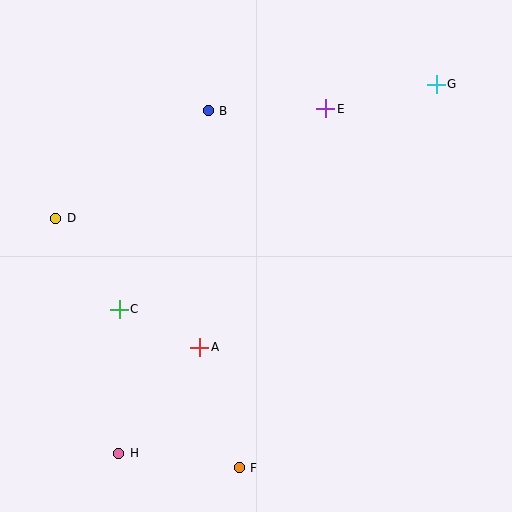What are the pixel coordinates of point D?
Point D is at (56, 218).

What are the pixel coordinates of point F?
Point F is at (239, 468).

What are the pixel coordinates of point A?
Point A is at (200, 347).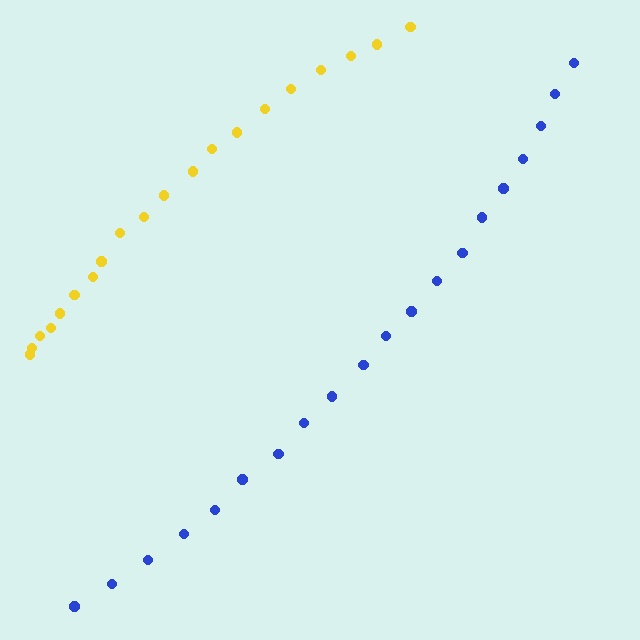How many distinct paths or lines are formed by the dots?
There are 2 distinct paths.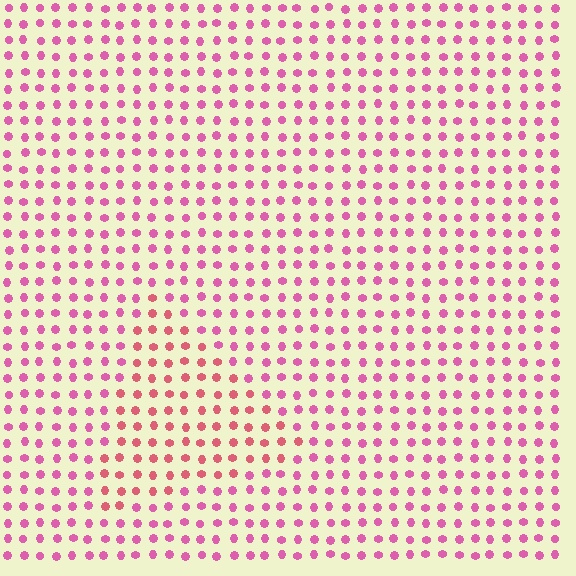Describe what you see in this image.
The image is filled with small pink elements in a uniform arrangement. A triangle-shaped region is visible where the elements are tinted to a slightly different hue, forming a subtle color boundary.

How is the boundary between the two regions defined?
The boundary is defined purely by a slight shift in hue (about 27 degrees). Spacing, size, and orientation are identical on both sides.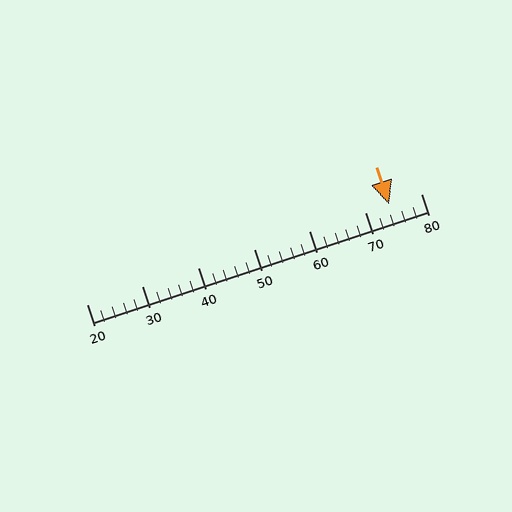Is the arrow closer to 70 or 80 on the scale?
The arrow is closer to 70.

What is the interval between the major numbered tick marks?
The major tick marks are spaced 10 units apart.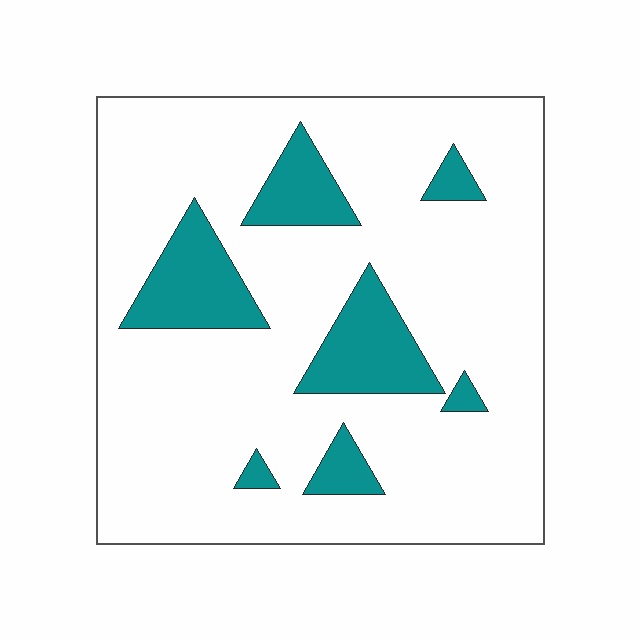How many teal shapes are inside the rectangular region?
7.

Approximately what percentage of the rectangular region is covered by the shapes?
Approximately 15%.